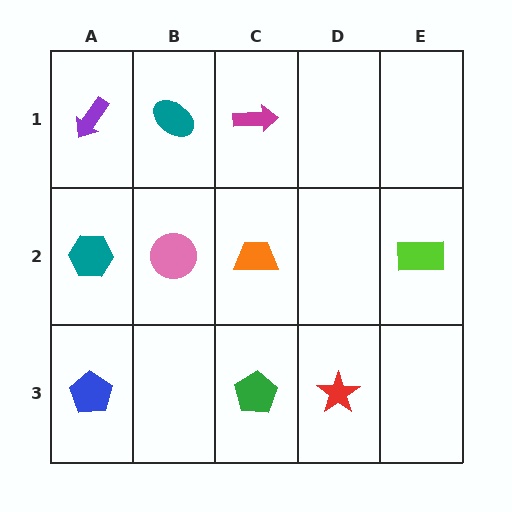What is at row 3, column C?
A green pentagon.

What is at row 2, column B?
A pink circle.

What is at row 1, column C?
A magenta arrow.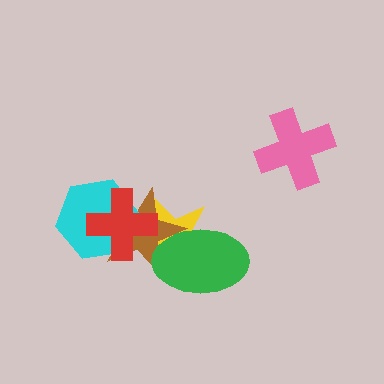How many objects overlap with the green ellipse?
2 objects overlap with the green ellipse.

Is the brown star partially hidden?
Yes, it is partially covered by another shape.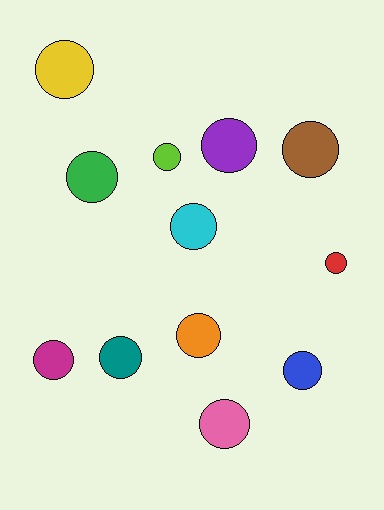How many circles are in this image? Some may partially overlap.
There are 12 circles.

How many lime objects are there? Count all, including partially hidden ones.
There is 1 lime object.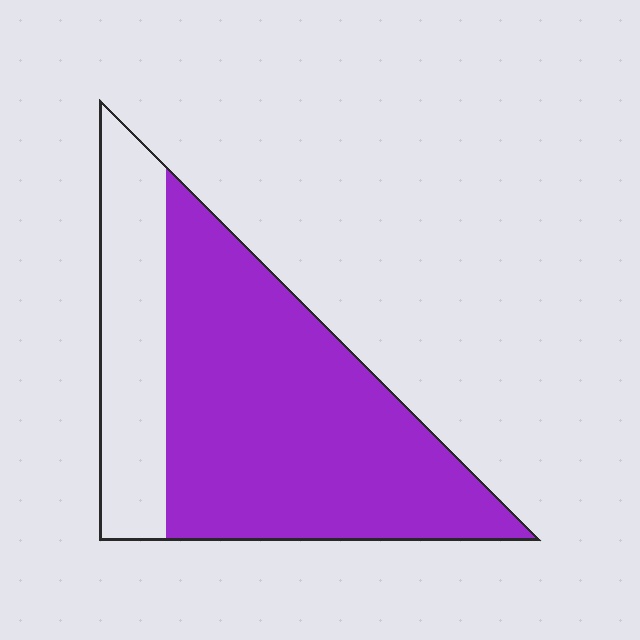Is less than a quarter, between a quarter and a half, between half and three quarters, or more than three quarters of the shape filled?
Between half and three quarters.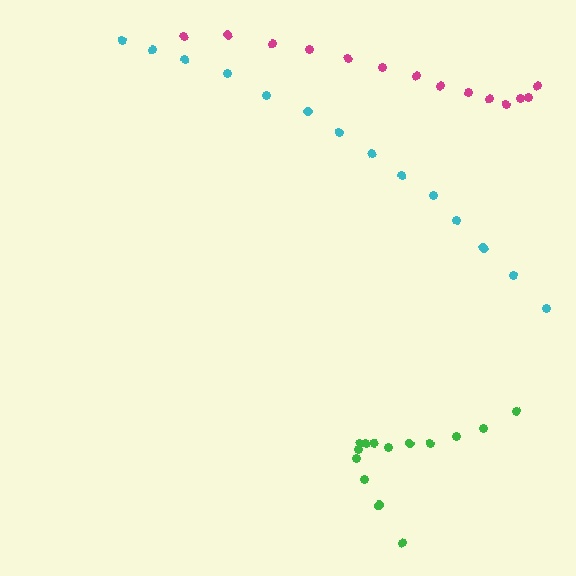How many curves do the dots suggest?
There are 3 distinct paths.